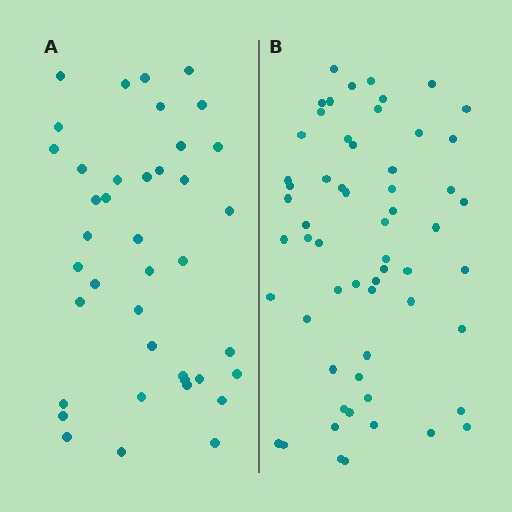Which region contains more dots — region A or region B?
Region B (the right region) has more dots.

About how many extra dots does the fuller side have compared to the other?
Region B has approximately 20 more dots than region A.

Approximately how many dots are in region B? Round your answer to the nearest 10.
About 60 dots. (The exact count is 59, which rounds to 60.)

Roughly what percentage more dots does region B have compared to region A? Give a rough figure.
About 50% more.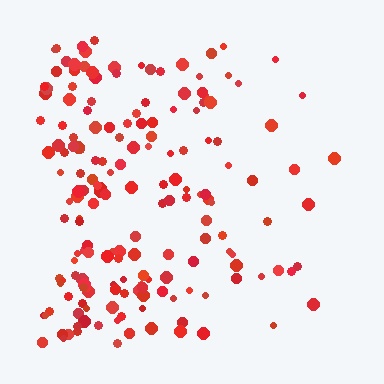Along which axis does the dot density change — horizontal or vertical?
Horizontal.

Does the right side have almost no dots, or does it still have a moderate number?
Still a moderate number, just noticeably fewer than the left.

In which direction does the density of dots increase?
From right to left, with the left side densest.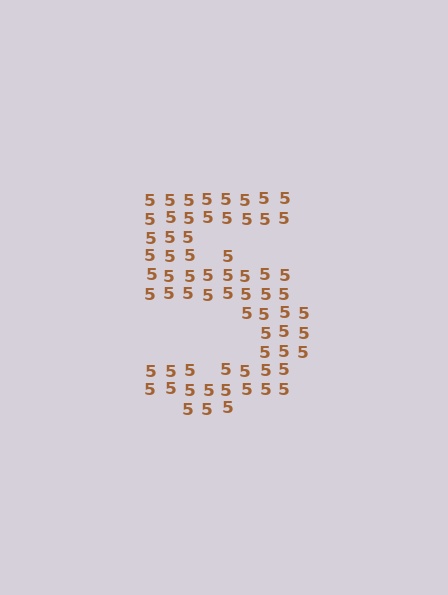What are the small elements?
The small elements are digit 5's.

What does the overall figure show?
The overall figure shows the digit 5.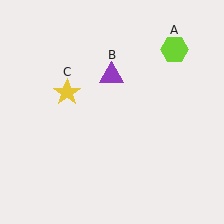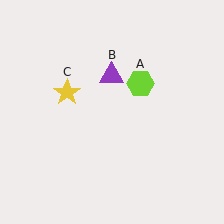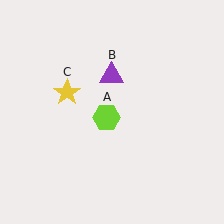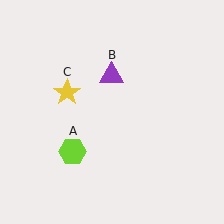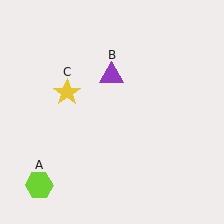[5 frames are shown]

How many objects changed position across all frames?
1 object changed position: lime hexagon (object A).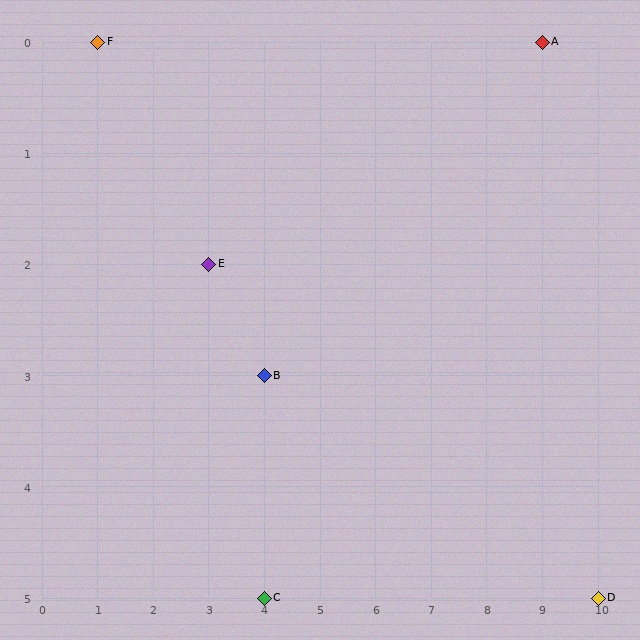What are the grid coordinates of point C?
Point C is at grid coordinates (4, 5).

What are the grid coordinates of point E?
Point E is at grid coordinates (3, 2).